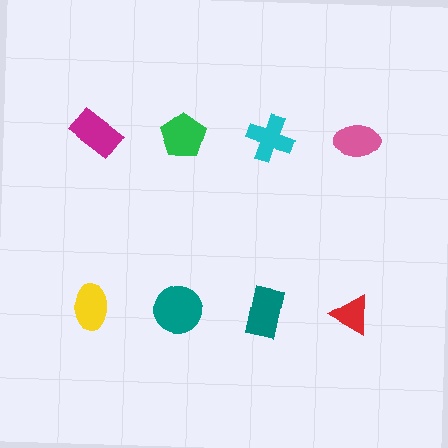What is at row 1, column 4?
A pink ellipse.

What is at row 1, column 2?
A green pentagon.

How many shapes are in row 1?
4 shapes.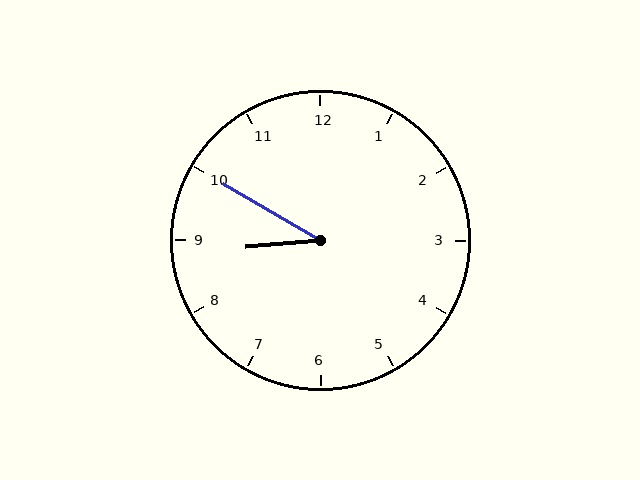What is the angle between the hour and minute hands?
Approximately 35 degrees.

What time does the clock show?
8:50.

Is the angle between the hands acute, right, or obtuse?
It is acute.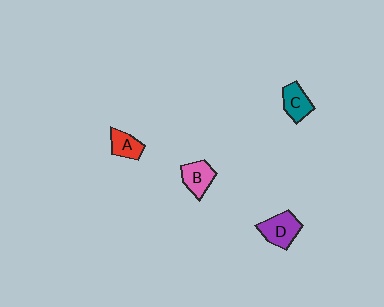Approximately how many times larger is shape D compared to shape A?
Approximately 1.5 times.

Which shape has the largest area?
Shape D (purple).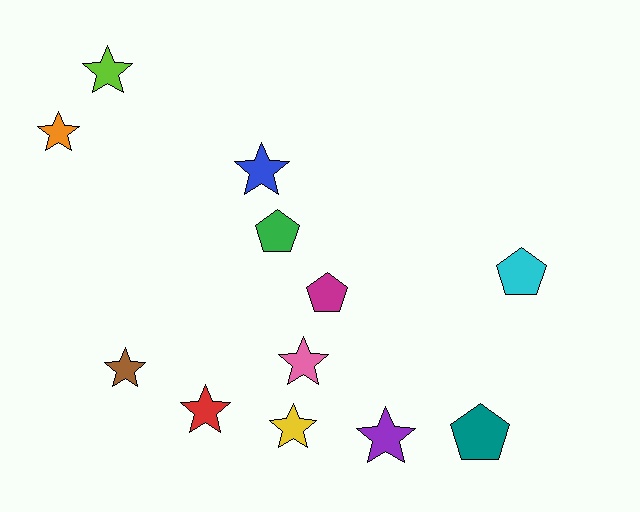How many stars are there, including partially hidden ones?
There are 8 stars.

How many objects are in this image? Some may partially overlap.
There are 12 objects.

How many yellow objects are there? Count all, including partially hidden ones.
There is 1 yellow object.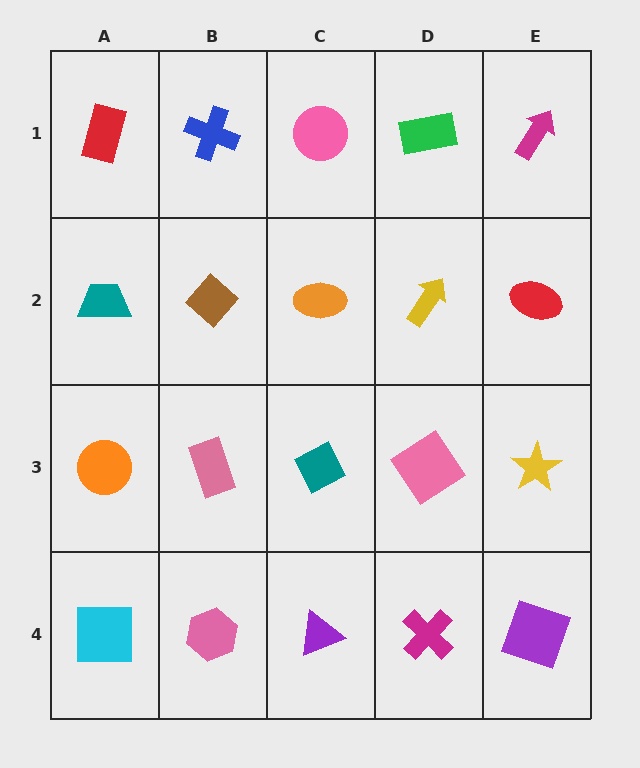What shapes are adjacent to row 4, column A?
An orange circle (row 3, column A), a pink hexagon (row 4, column B).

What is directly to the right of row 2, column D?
A red ellipse.